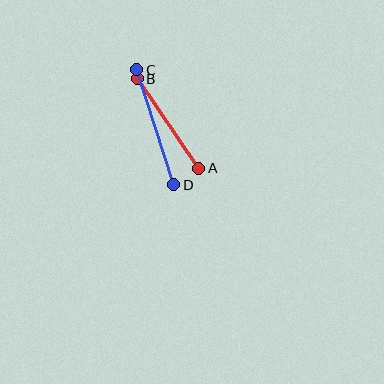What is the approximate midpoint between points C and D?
The midpoint is at approximately (155, 127) pixels.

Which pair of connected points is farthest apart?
Points C and D are farthest apart.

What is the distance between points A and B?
The distance is approximately 108 pixels.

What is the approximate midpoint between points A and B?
The midpoint is at approximately (168, 124) pixels.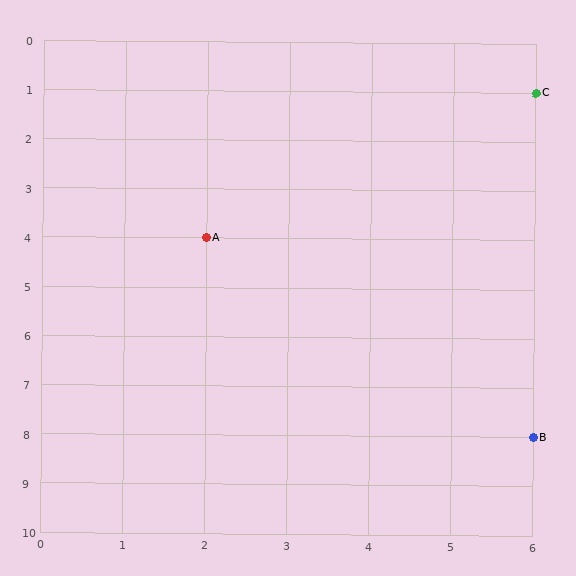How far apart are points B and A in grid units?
Points B and A are 4 columns and 4 rows apart (about 5.7 grid units diagonally).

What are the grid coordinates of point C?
Point C is at grid coordinates (6, 1).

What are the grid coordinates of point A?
Point A is at grid coordinates (2, 4).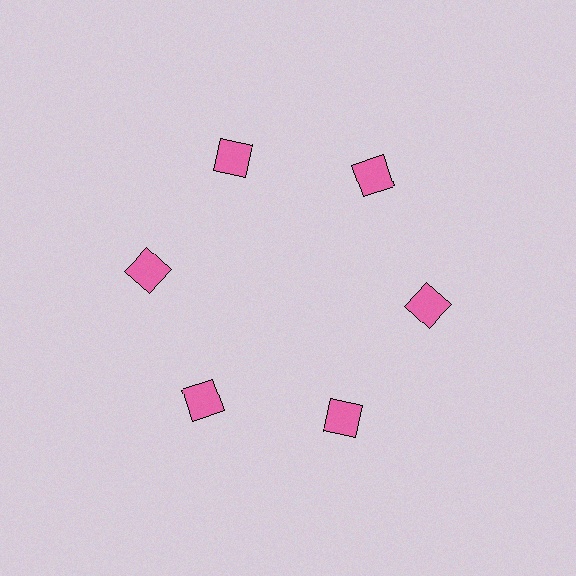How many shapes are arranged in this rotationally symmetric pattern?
There are 6 shapes, arranged in 6 groups of 1.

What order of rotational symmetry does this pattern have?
This pattern has 6-fold rotational symmetry.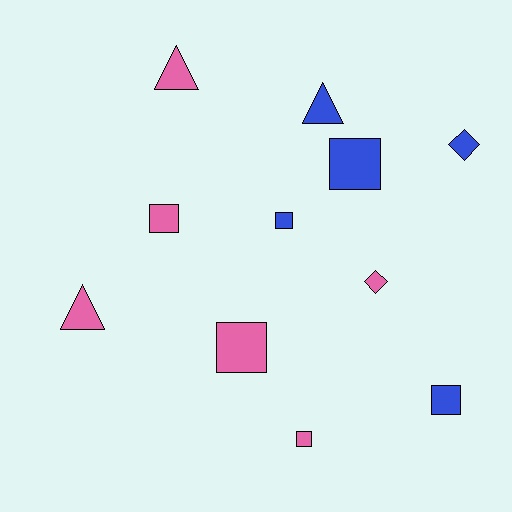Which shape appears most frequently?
Square, with 6 objects.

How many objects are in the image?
There are 11 objects.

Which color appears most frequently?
Pink, with 6 objects.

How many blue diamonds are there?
There is 1 blue diamond.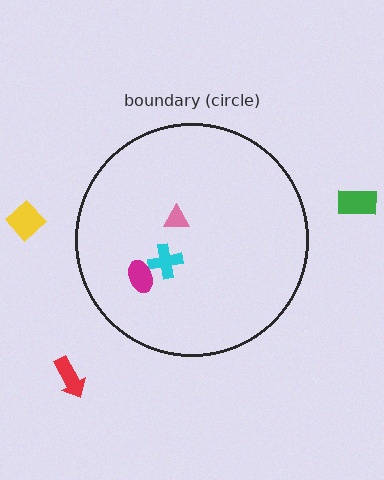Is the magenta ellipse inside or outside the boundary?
Inside.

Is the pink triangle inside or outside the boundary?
Inside.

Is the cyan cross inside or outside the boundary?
Inside.